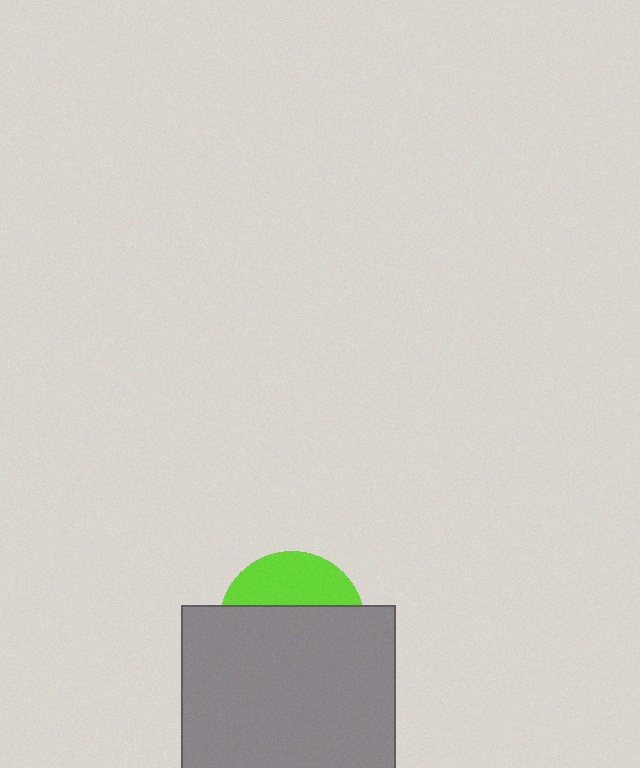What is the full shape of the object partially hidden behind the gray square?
The partially hidden object is a lime circle.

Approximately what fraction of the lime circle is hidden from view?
Roughly 66% of the lime circle is hidden behind the gray square.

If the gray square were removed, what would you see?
You would see the complete lime circle.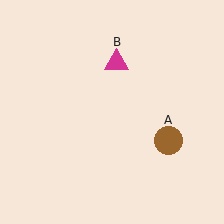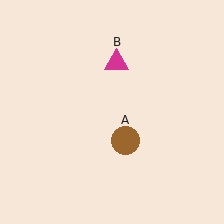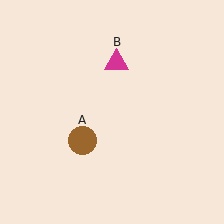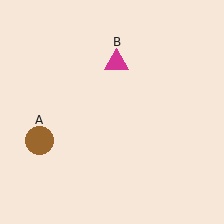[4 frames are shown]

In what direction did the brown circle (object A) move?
The brown circle (object A) moved left.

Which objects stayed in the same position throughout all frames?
Magenta triangle (object B) remained stationary.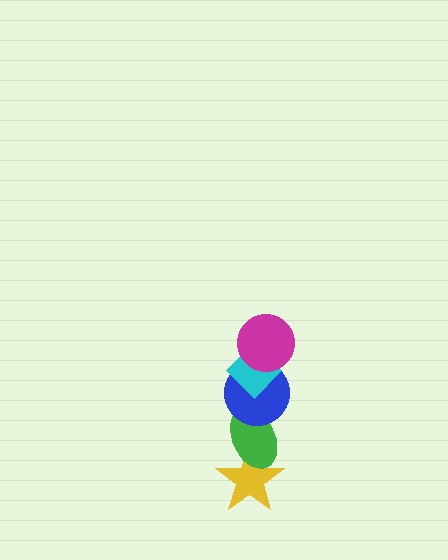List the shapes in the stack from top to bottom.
From top to bottom: the magenta circle, the cyan diamond, the blue circle, the green ellipse, the yellow star.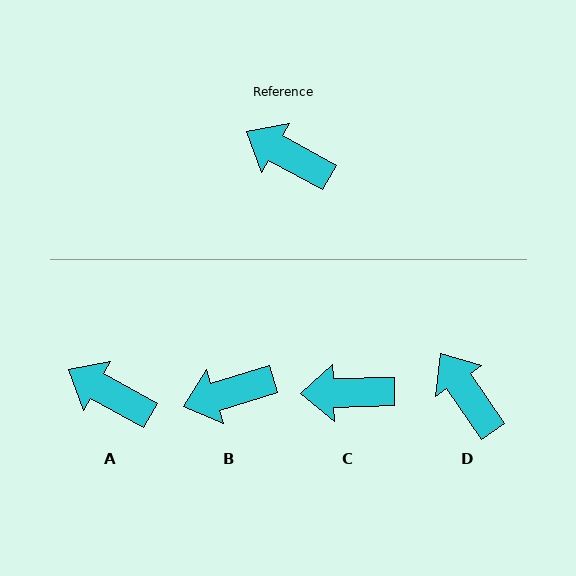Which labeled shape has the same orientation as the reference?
A.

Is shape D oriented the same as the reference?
No, it is off by about 27 degrees.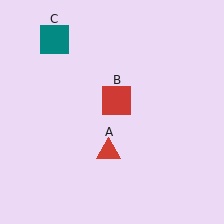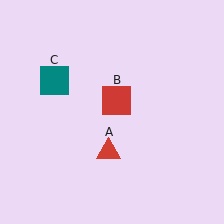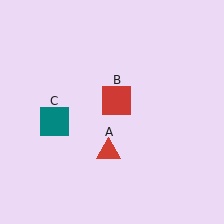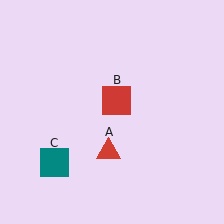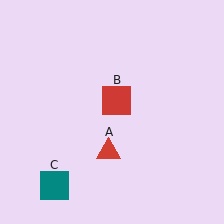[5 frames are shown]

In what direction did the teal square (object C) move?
The teal square (object C) moved down.